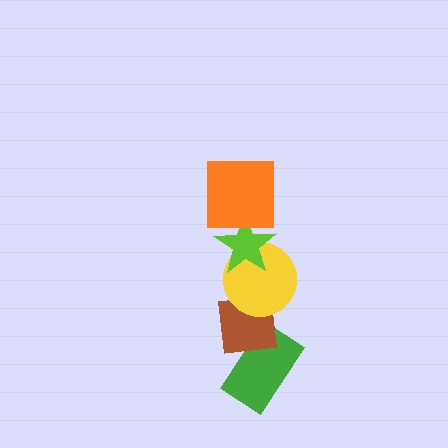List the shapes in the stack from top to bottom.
From top to bottom: the orange square, the lime star, the yellow circle, the brown square, the green rectangle.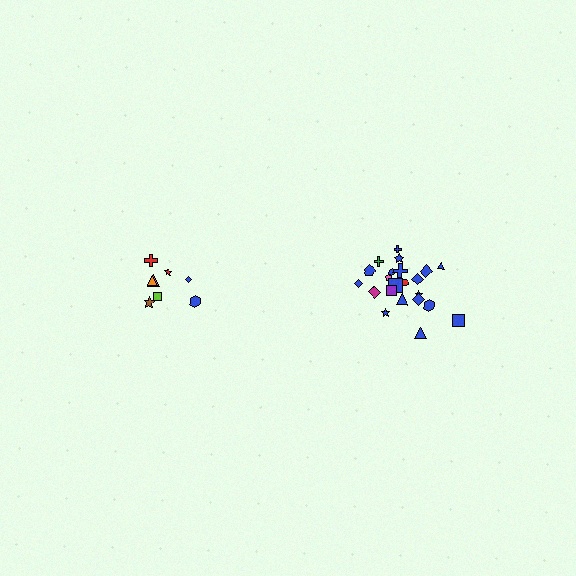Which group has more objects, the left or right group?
The right group.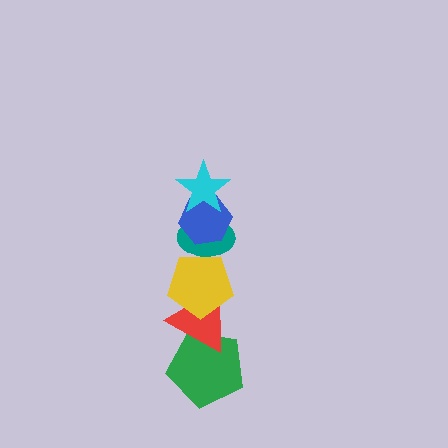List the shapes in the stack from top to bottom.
From top to bottom: the cyan star, the blue hexagon, the teal ellipse, the yellow pentagon, the red triangle, the green pentagon.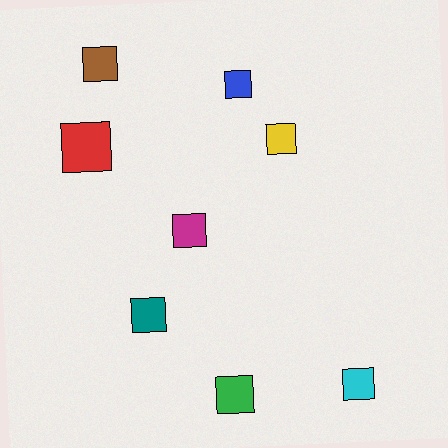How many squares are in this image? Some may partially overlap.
There are 8 squares.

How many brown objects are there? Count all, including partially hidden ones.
There is 1 brown object.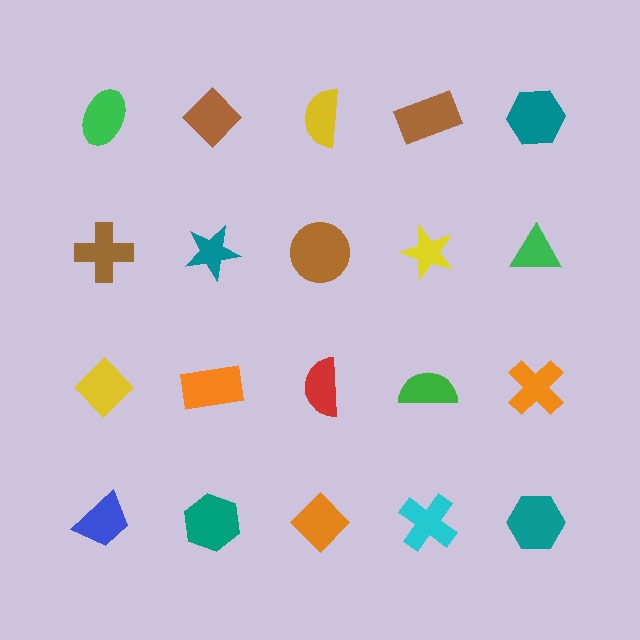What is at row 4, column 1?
A blue trapezoid.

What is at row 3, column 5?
An orange cross.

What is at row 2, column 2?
A teal star.